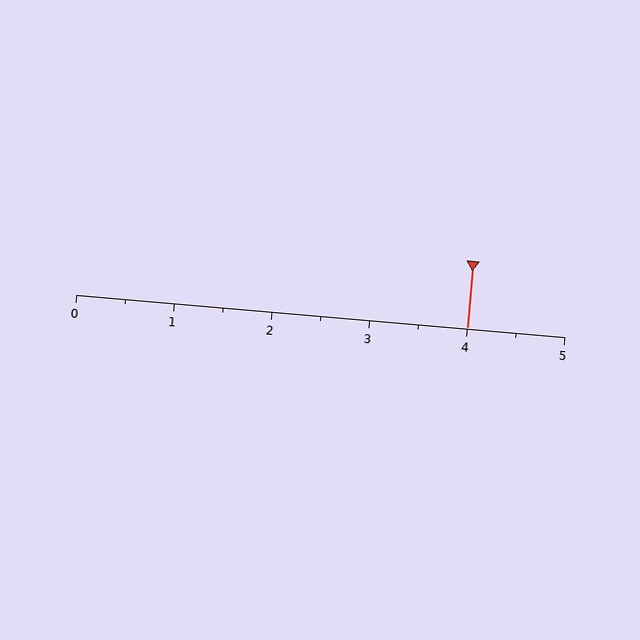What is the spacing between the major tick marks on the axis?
The major ticks are spaced 1 apart.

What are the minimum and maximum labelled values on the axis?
The axis runs from 0 to 5.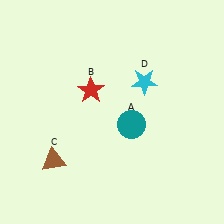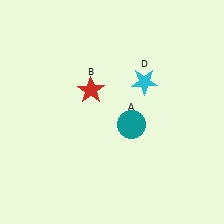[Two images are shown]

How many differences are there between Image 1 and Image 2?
There is 1 difference between the two images.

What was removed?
The brown triangle (C) was removed in Image 2.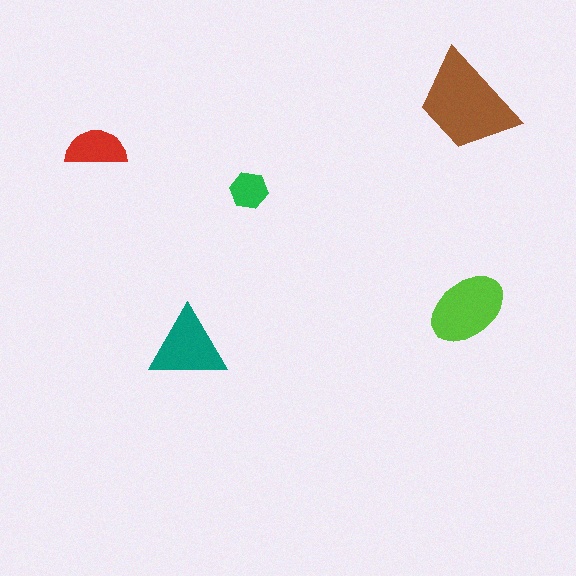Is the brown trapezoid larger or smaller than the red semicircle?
Larger.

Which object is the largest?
The brown trapezoid.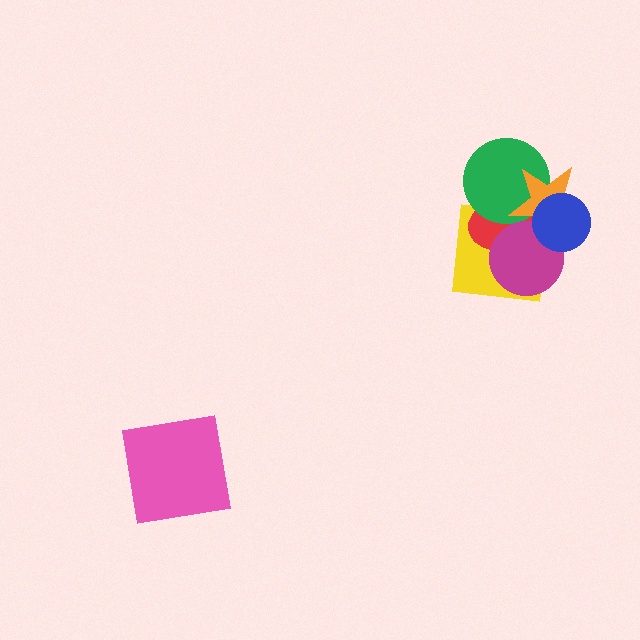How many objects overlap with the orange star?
5 objects overlap with the orange star.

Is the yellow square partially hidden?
Yes, it is partially covered by another shape.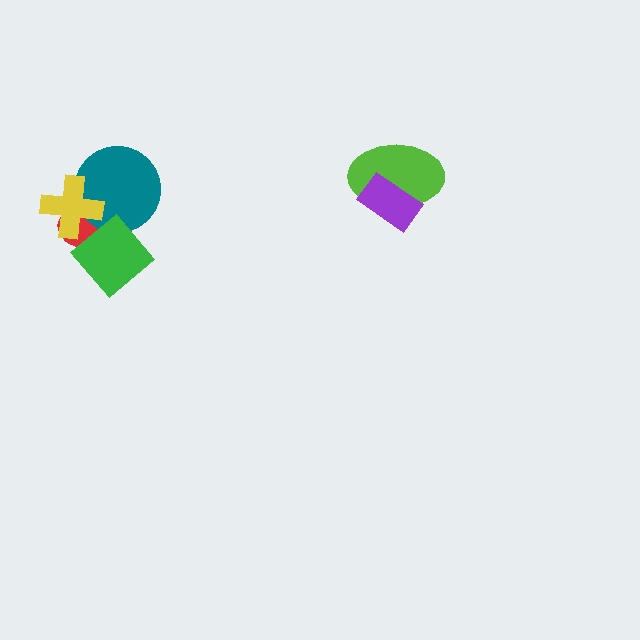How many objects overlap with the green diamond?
3 objects overlap with the green diamond.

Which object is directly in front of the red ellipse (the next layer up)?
The teal circle is directly in front of the red ellipse.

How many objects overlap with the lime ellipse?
1 object overlaps with the lime ellipse.